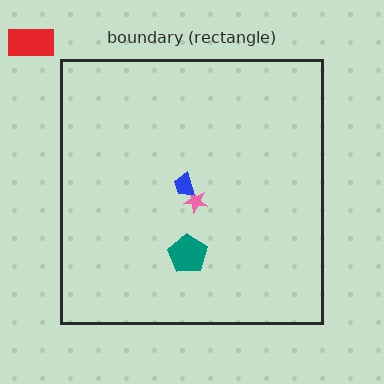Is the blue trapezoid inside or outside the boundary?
Inside.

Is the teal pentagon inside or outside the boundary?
Inside.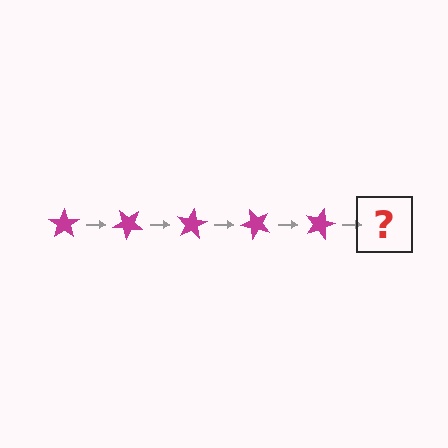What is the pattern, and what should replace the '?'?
The pattern is that the star rotates 40 degrees each step. The '?' should be a magenta star rotated 200 degrees.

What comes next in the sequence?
The next element should be a magenta star rotated 200 degrees.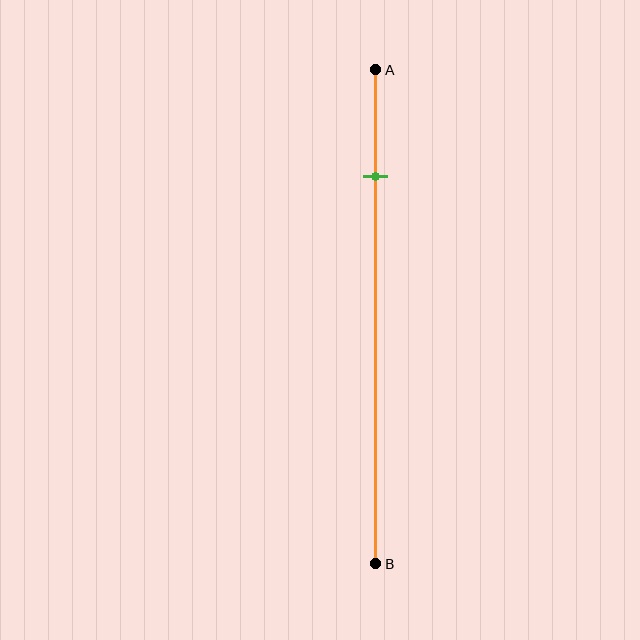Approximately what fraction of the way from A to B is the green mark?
The green mark is approximately 20% of the way from A to B.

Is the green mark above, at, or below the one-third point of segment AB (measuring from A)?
The green mark is above the one-third point of segment AB.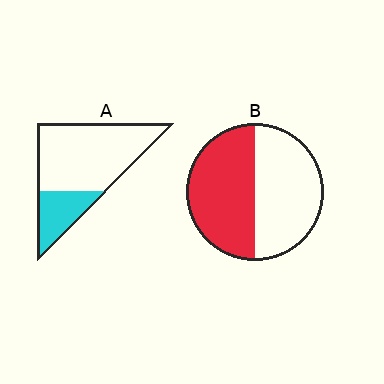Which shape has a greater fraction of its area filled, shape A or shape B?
Shape B.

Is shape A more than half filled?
No.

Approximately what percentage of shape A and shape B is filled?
A is approximately 25% and B is approximately 50%.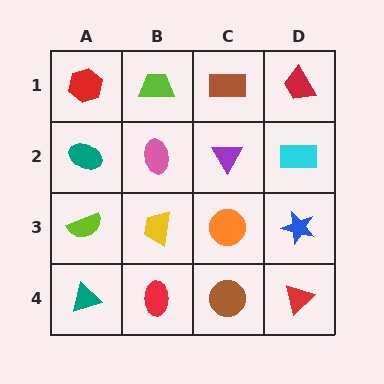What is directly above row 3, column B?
A pink ellipse.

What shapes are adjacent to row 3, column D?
A cyan rectangle (row 2, column D), a red triangle (row 4, column D), an orange circle (row 3, column C).